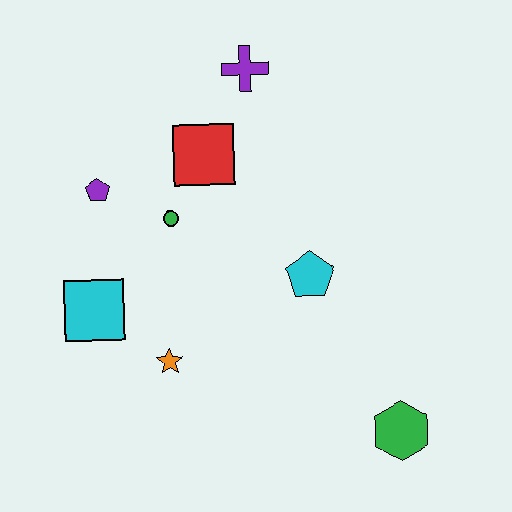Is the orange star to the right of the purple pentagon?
Yes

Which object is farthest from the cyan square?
The green hexagon is farthest from the cyan square.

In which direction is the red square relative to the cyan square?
The red square is above the cyan square.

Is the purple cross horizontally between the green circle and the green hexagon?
Yes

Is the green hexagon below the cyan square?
Yes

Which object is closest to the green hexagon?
The cyan pentagon is closest to the green hexagon.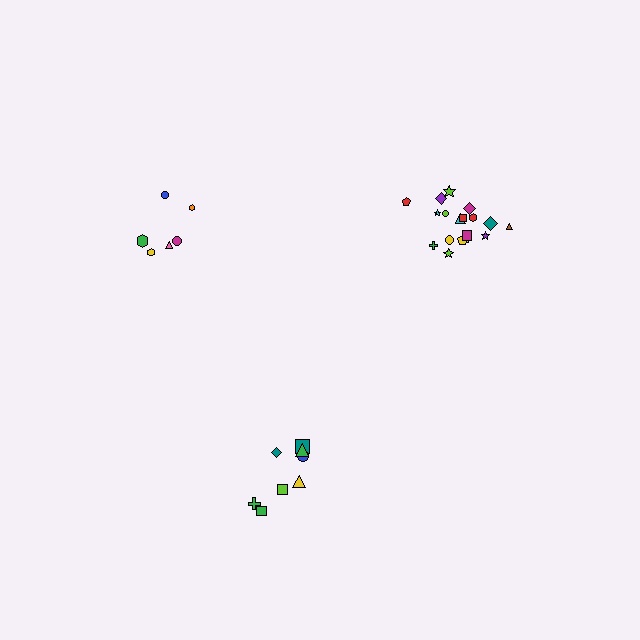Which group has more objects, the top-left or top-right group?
The top-right group.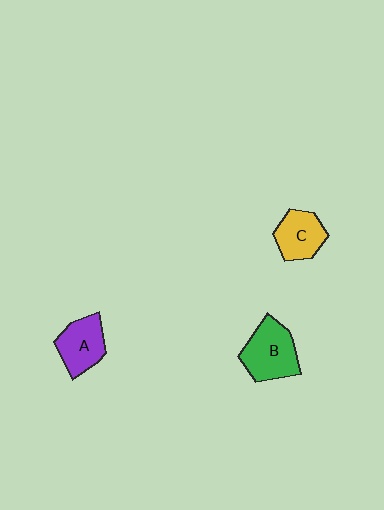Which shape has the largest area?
Shape B (green).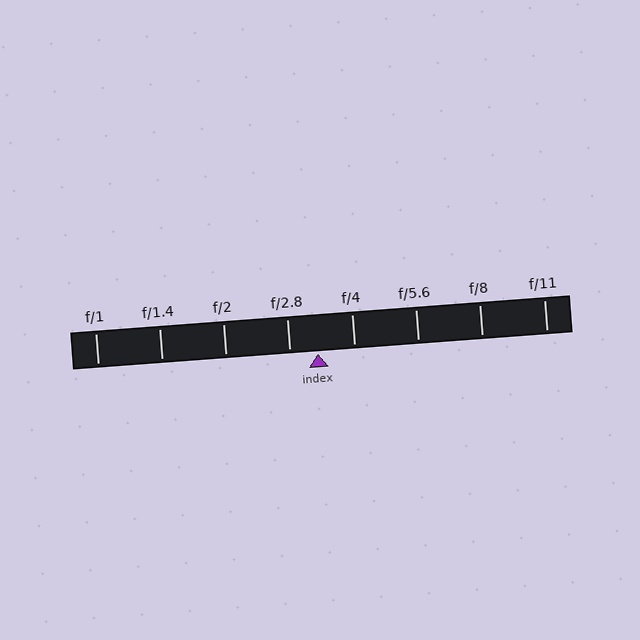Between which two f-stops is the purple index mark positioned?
The index mark is between f/2.8 and f/4.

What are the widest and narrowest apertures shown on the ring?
The widest aperture shown is f/1 and the narrowest is f/11.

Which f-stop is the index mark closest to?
The index mark is closest to f/2.8.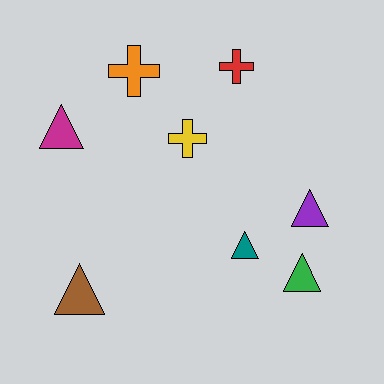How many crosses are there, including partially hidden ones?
There are 3 crosses.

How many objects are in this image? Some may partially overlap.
There are 8 objects.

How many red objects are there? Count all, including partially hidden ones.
There is 1 red object.